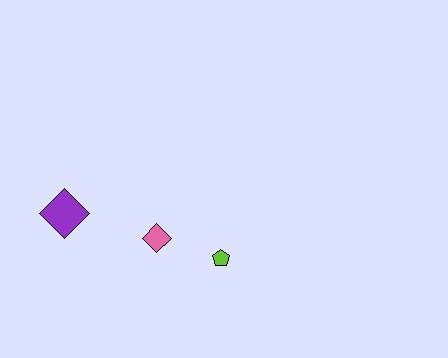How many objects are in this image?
There are 3 objects.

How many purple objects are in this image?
There is 1 purple object.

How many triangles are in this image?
There are no triangles.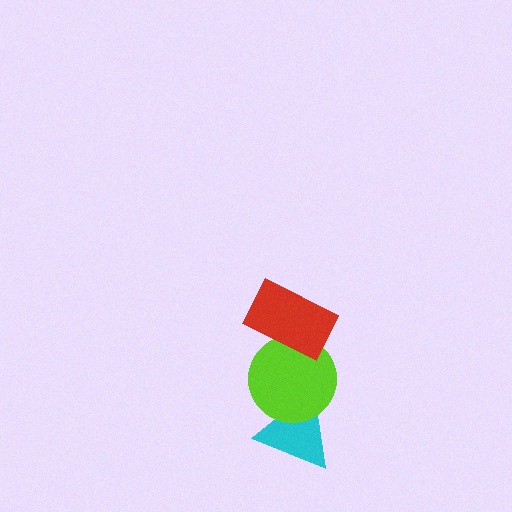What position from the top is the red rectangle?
The red rectangle is 1st from the top.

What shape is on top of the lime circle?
The red rectangle is on top of the lime circle.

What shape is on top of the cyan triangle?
The lime circle is on top of the cyan triangle.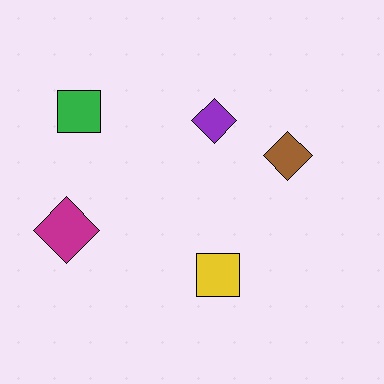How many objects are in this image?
There are 5 objects.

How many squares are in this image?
There are 2 squares.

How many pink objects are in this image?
There are no pink objects.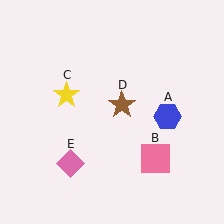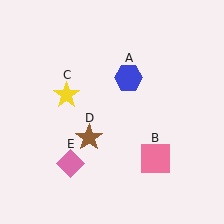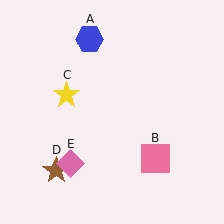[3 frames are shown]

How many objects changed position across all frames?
2 objects changed position: blue hexagon (object A), brown star (object D).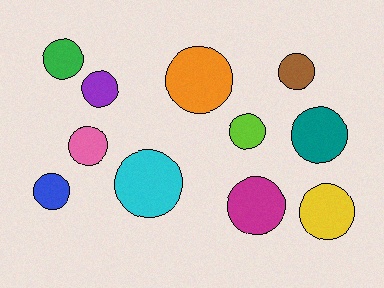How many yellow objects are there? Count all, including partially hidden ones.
There is 1 yellow object.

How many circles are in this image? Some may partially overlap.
There are 11 circles.